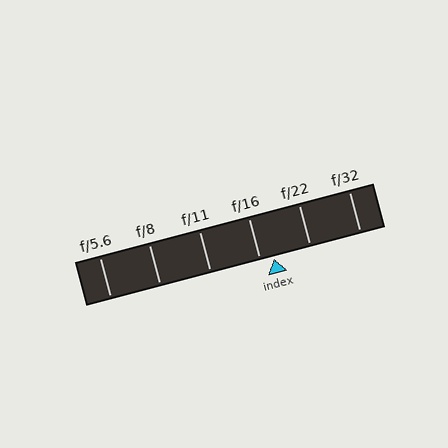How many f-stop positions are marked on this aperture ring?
There are 6 f-stop positions marked.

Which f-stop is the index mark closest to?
The index mark is closest to f/16.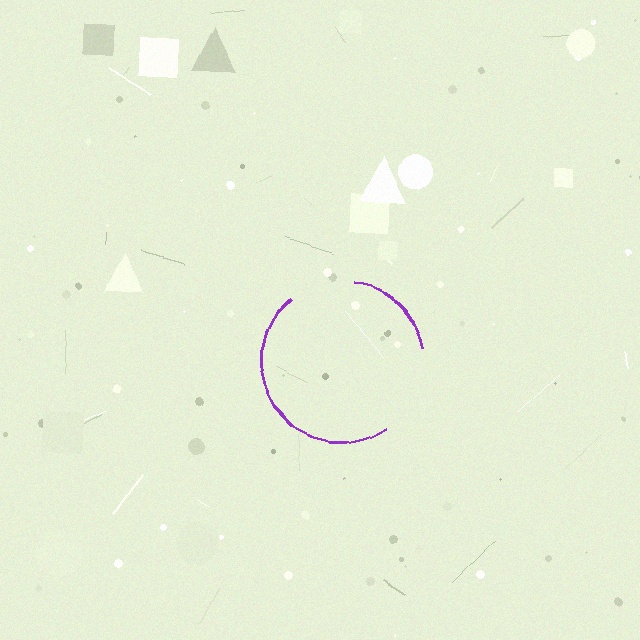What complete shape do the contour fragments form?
The contour fragments form a circle.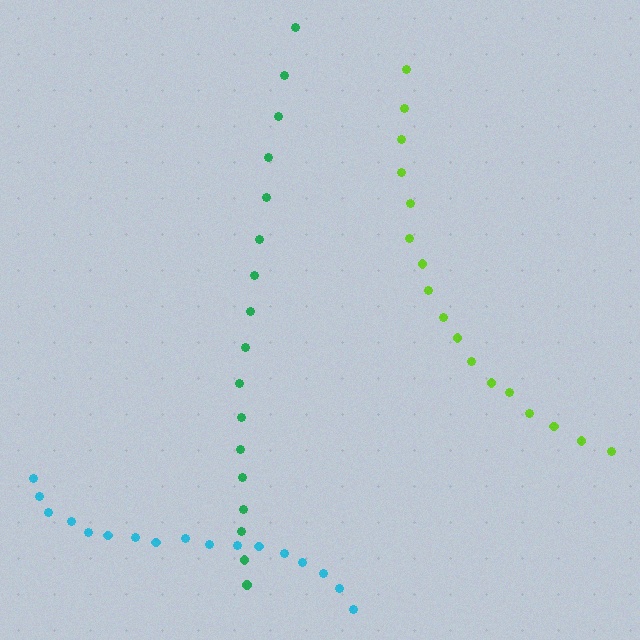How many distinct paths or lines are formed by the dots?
There are 3 distinct paths.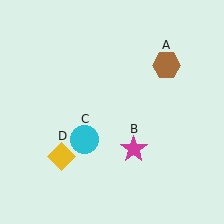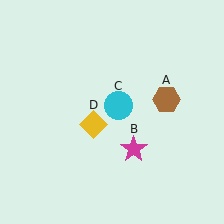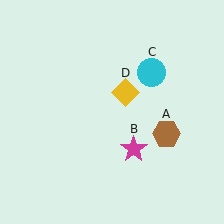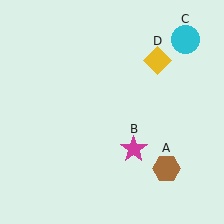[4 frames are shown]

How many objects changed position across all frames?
3 objects changed position: brown hexagon (object A), cyan circle (object C), yellow diamond (object D).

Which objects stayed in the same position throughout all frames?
Magenta star (object B) remained stationary.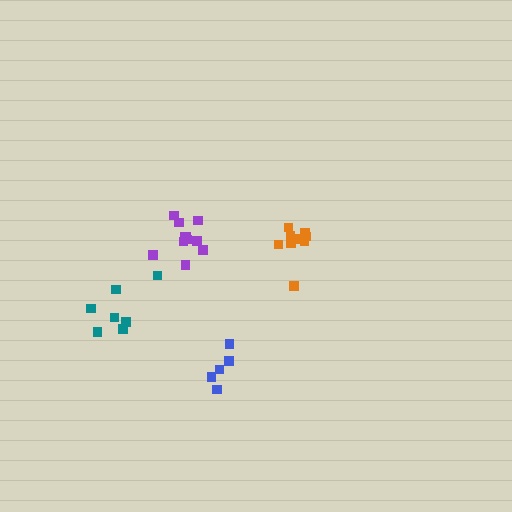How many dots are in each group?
Group 1: 11 dots, Group 2: 5 dots, Group 3: 9 dots, Group 4: 7 dots (32 total).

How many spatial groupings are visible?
There are 4 spatial groupings.